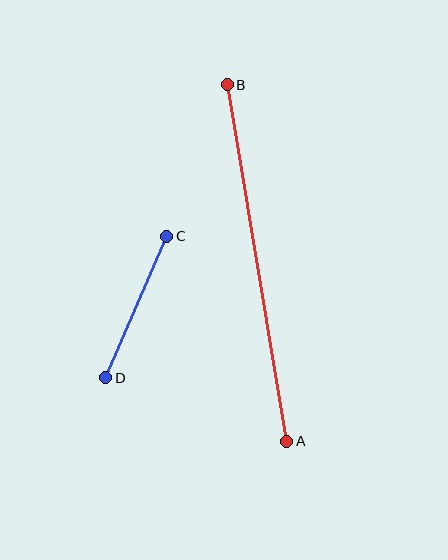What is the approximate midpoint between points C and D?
The midpoint is at approximately (136, 307) pixels.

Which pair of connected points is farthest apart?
Points A and B are farthest apart.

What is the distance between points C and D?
The distance is approximately 154 pixels.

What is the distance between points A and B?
The distance is approximately 361 pixels.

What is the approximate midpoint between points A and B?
The midpoint is at approximately (257, 263) pixels.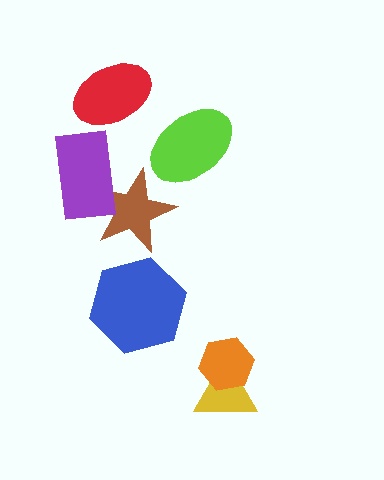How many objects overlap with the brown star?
1 object overlaps with the brown star.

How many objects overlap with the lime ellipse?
0 objects overlap with the lime ellipse.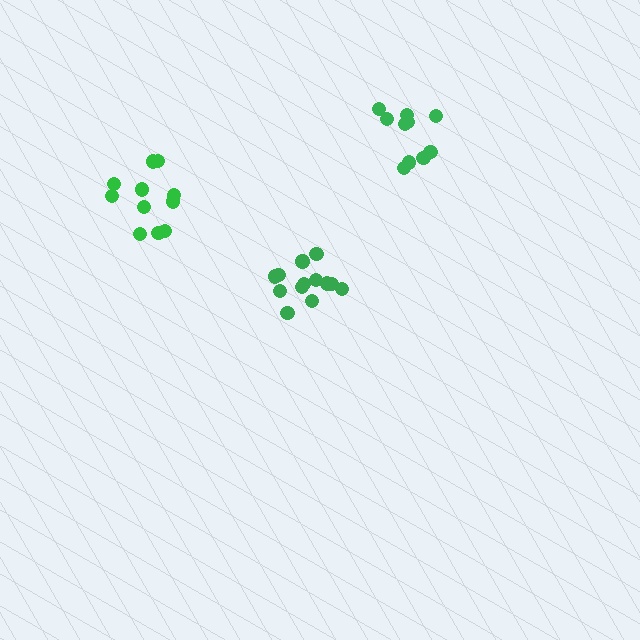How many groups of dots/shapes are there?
There are 3 groups.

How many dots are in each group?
Group 1: 13 dots, Group 2: 10 dots, Group 3: 11 dots (34 total).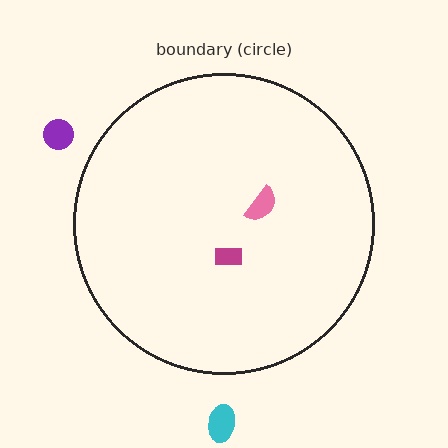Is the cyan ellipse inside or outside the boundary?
Outside.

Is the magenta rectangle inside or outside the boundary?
Inside.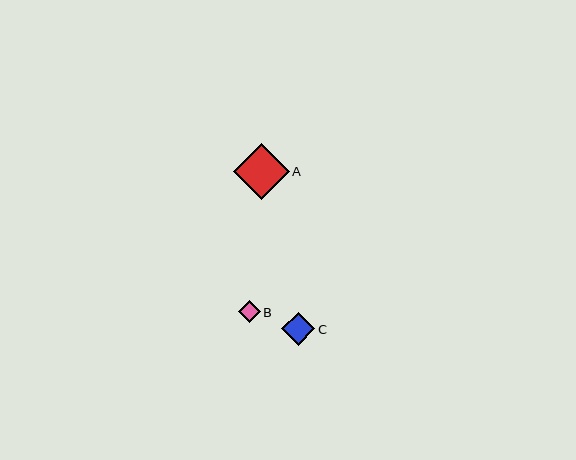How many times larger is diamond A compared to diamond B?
Diamond A is approximately 2.5 times the size of diamond B.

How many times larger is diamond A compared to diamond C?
Diamond A is approximately 1.7 times the size of diamond C.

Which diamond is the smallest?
Diamond B is the smallest with a size of approximately 22 pixels.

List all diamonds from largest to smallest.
From largest to smallest: A, C, B.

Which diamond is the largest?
Diamond A is the largest with a size of approximately 56 pixels.